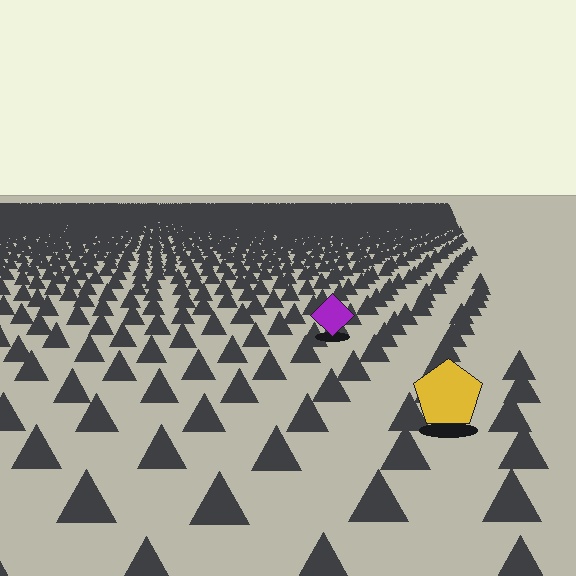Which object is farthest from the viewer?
The purple diamond is farthest from the viewer. It appears smaller and the ground texture around it is denser.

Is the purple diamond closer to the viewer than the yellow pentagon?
No. The yellow pentagon is closer — you can tell from the texture gradient: the ground texture is coarser near it.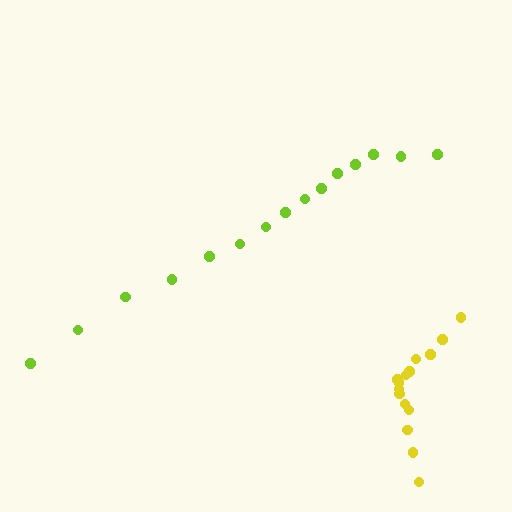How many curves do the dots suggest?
There are 2 distinct paths.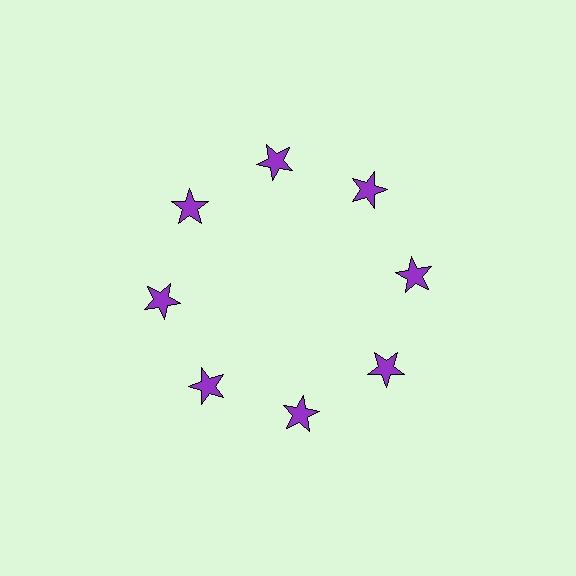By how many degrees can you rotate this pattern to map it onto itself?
The pattern maps onto itself every 45 degrees of rotation.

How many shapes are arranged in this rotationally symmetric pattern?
There are 8 shapes, arranged in 8 groups of 1.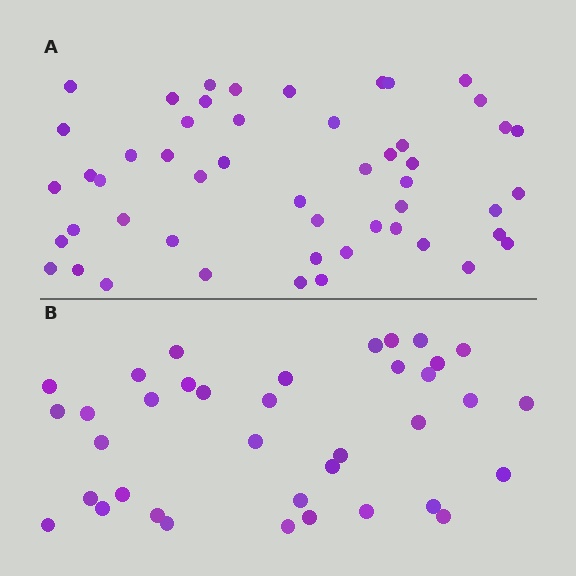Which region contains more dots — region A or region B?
Region A (the top region) has more dots.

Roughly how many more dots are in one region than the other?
Region A has approximately 15 more dots than region B.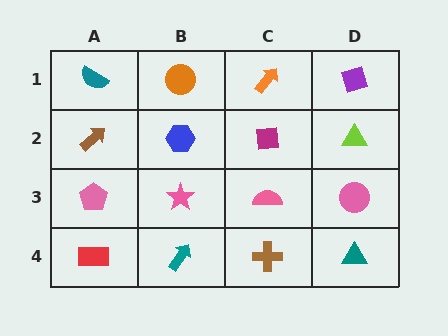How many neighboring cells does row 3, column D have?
3.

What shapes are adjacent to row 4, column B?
A pink star (row 3, column B), a red rectangle (row 4, column A), a brown cross (row 4, column C).